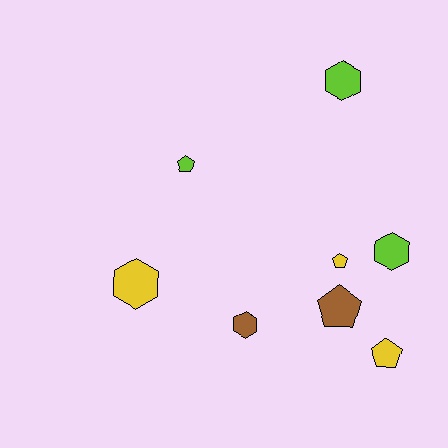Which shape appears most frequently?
Hexagon, with 4 objects.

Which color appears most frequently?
Yellow, with 3 objects.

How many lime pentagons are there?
There is 1 lime pentagon.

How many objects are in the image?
There are 8 objects.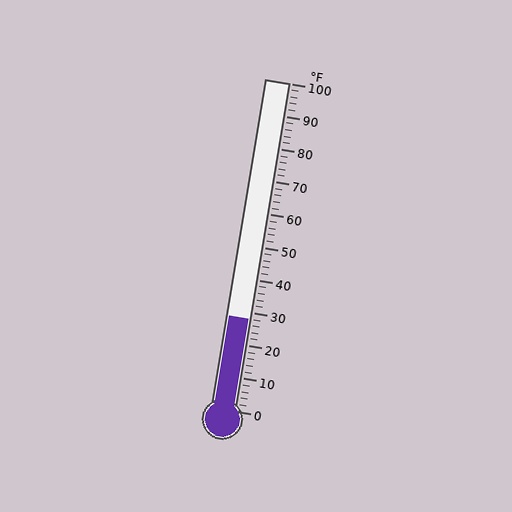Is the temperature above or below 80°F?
The temperature is below 80°F.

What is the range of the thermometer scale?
The thermometer scale ranges from 0°F to 100°F.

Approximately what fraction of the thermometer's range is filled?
The thermometer is filled to approximately 30% of its range.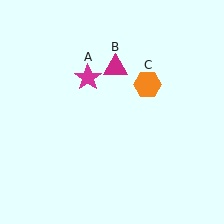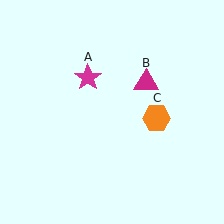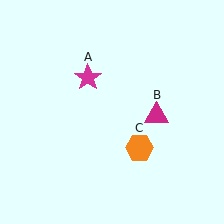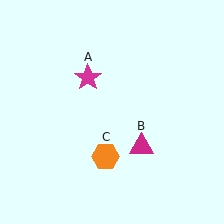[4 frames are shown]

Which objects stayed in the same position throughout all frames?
Magenta star (object A) remained stationary.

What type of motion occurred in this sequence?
The magenta triangle (object B), orange hexagon (object C) rotated clockwise around the center of the scene.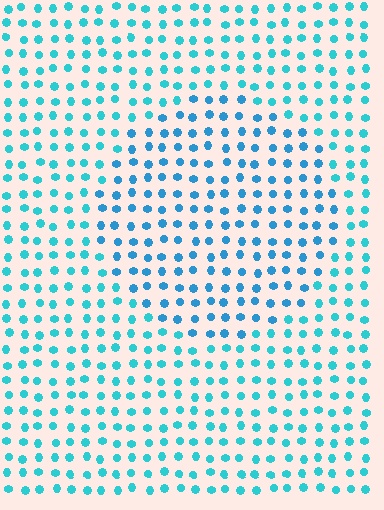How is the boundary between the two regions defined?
The boundary is defined purely by a slight shift in hue (about 20 degrees). Spacing, size, and orientation are identical on both sides.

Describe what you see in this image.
The image is filled with small cyan elements in a uniform arrangement. A circle-shaped region is visible where the elements are tinted to a slightly different hue, forming a subtle color boundary.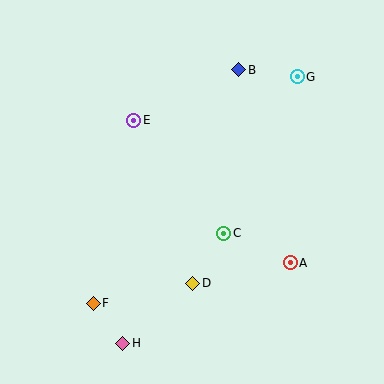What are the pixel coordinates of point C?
Point C is at (224, 233).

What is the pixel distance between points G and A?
The distance between G and A is 186 pixels.